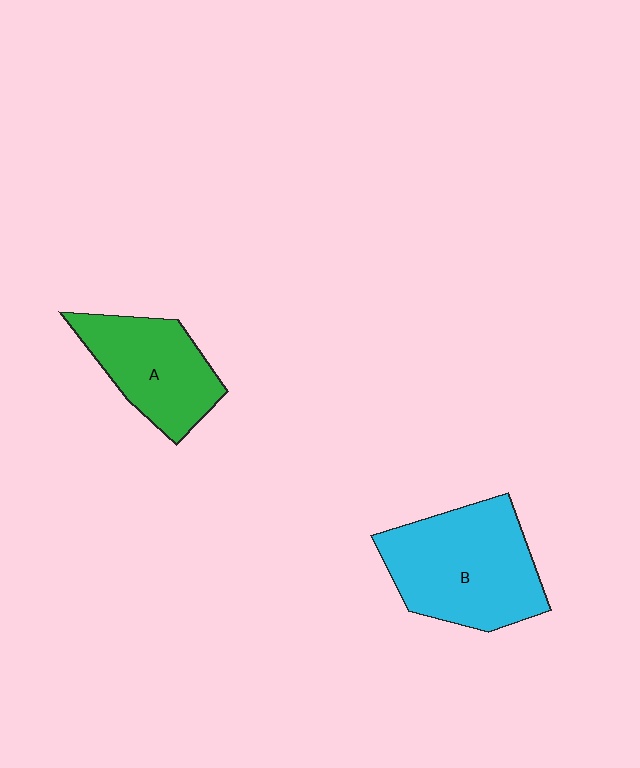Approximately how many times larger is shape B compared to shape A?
Approximately 1.4 times.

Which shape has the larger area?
Shape B (cyan).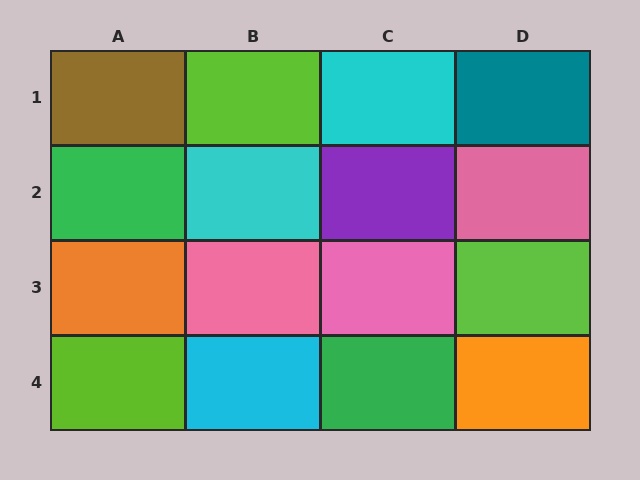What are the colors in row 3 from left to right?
Orange, pink, pink, lime.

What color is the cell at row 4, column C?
Green.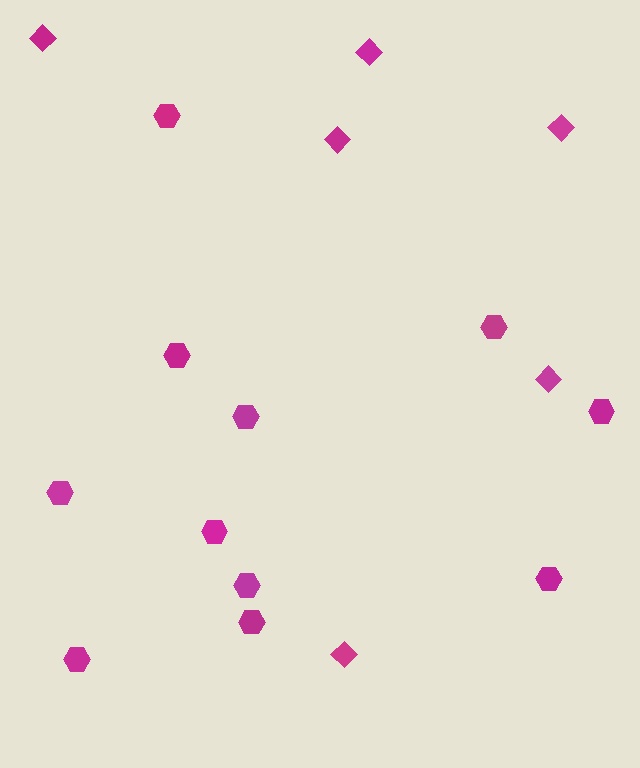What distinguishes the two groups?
There are 2 groups: one group of diamonds (6) and one group of hexagons (11).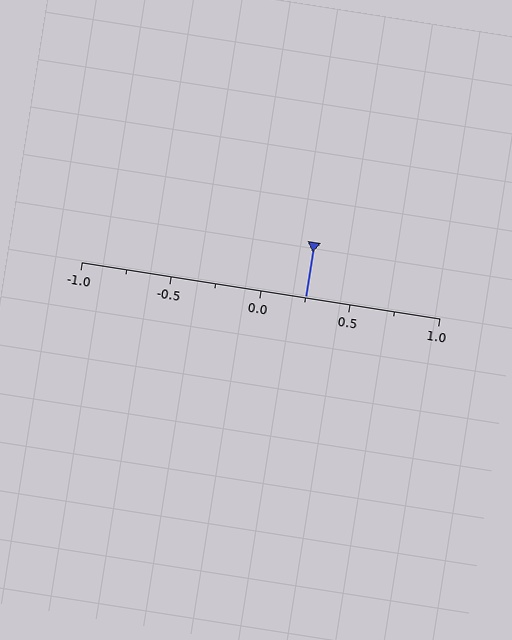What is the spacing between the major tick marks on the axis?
The major ticks are spaced 0.5 apart.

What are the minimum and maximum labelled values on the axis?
The axis runs from -1.0 to 1.0.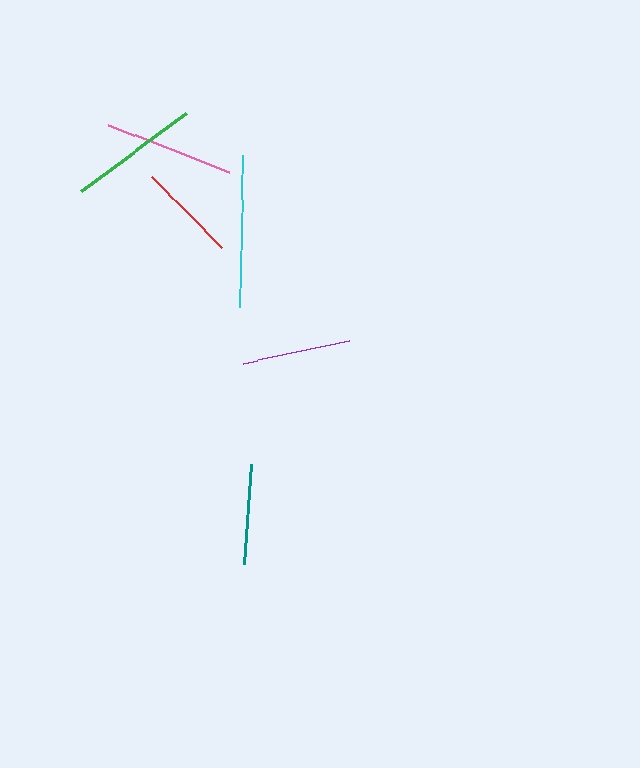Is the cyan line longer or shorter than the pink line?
The cyan line is longer than the pink line.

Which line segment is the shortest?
The red line is the shortest at approximately 100 pixels.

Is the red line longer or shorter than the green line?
The green line is longer than the red line.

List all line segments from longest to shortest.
From longest to shortest: cyan, pink, green, purple, teal, red.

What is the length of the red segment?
The red segment is approximately 100 pixels long.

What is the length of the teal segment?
The teal segment is approximately 101 pixels long.